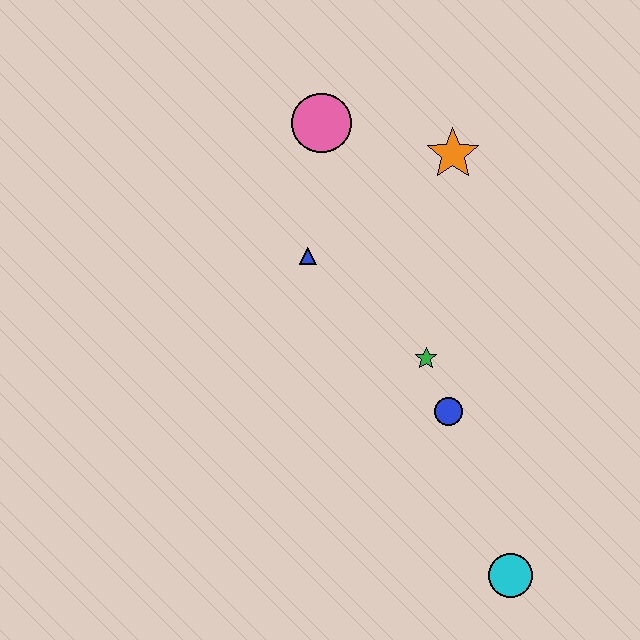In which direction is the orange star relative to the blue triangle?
The orange star is to the right of the blue triangle.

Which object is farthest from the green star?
The pink circle is farthest from the green star.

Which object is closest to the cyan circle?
The blue circle is closest to the cyan circle.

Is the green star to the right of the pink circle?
Yes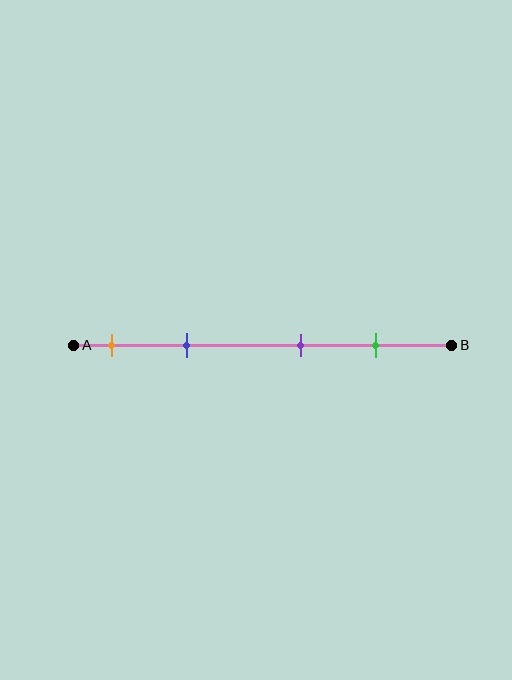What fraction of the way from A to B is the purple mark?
The purple mark is approximately 60% (0.6) of the way from A to B.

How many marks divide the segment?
There are 4 marks dividing the segment.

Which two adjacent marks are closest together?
The orange and blue marks are the closest adjacent pair.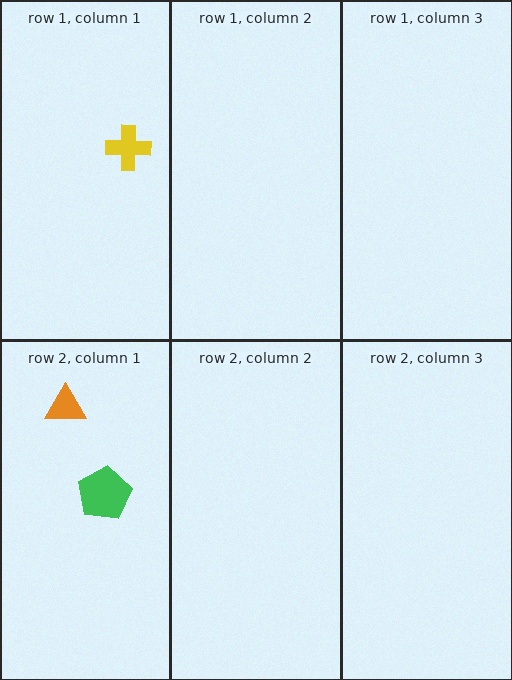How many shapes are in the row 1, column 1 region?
1.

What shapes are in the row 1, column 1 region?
The yellow cross.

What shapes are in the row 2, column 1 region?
The green pentagon, the orange triangle.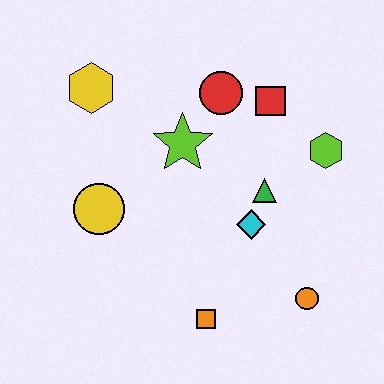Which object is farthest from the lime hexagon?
The yellow hexagon is farthest from the lime hexagon.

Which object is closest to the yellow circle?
The lime star is closest to the yellow circle.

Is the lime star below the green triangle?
No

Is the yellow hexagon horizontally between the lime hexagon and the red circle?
No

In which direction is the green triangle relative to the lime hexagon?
The green triangle is to the left of the lime hexagon.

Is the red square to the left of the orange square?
No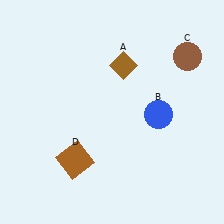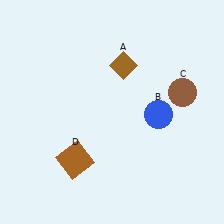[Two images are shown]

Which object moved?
The brown circle (C) moved down.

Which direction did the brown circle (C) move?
The brown circle (C) moved down.